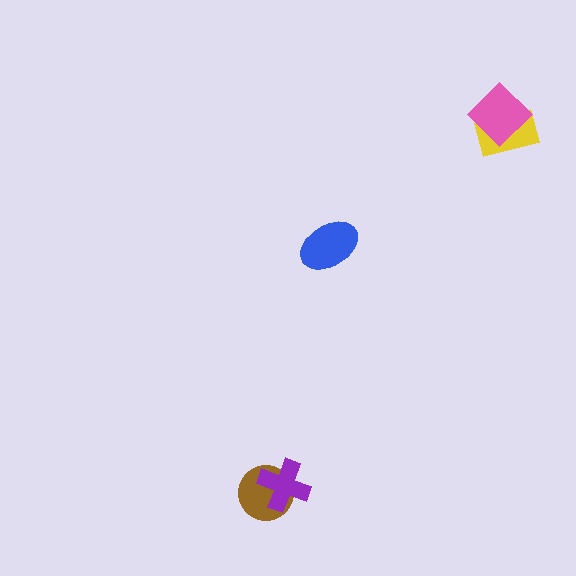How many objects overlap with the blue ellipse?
0 objects overlap with the blue ellipse.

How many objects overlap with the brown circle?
1 object overlaps with the brown circle.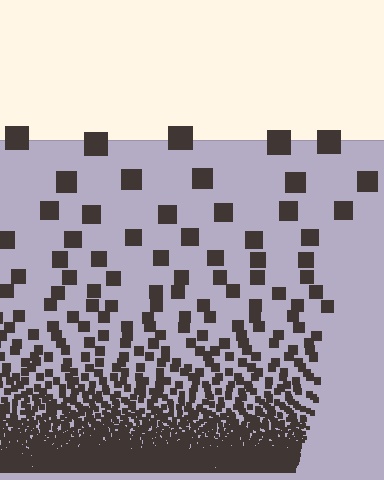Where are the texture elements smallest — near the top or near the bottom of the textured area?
Near the bottom.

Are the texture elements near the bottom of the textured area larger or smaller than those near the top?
Smaller. The gradient is inverted — elements near the bottom are smaller and denser.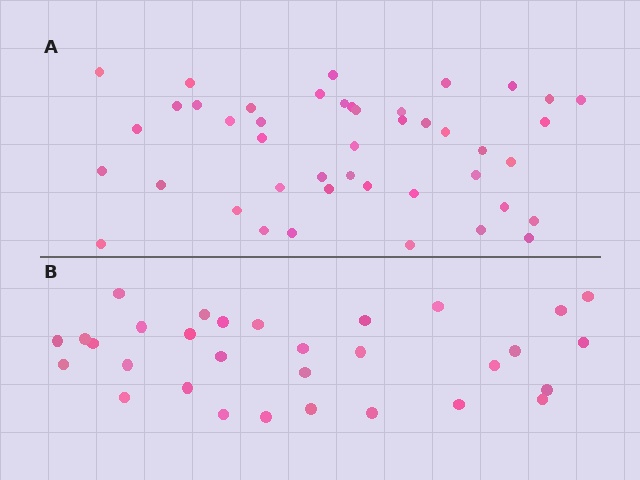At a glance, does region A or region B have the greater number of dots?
Region A (the top region) has more dots.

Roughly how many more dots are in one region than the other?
Region A has approximately 15 more dots than region B.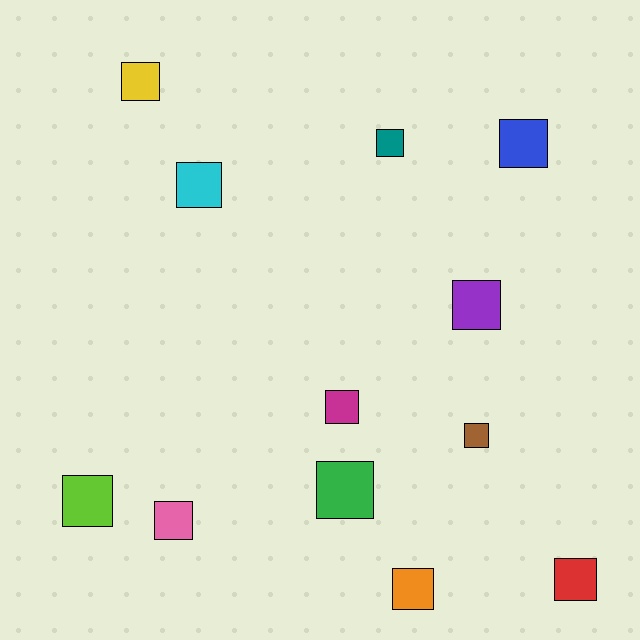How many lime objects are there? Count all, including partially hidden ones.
There is 1 lime object.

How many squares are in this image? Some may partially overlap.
There are 12 squares.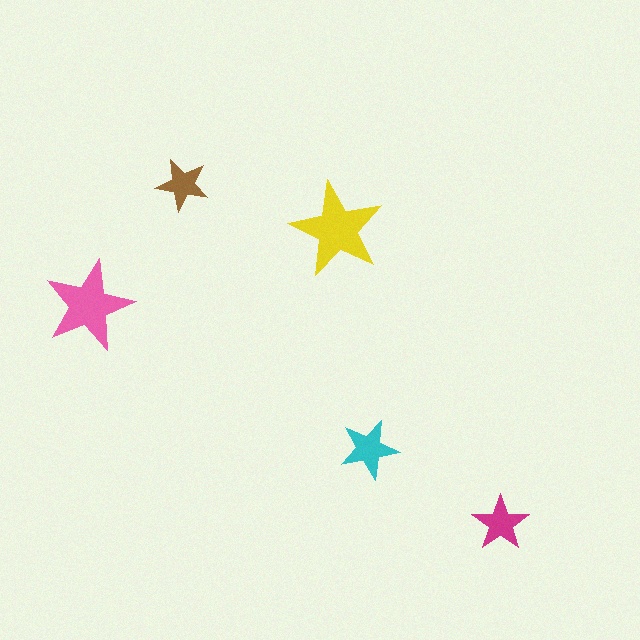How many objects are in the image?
There are 5 objects in the image.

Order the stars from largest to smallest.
the yellow one, the pink one, the cyan one, the magenta one, the brown one.